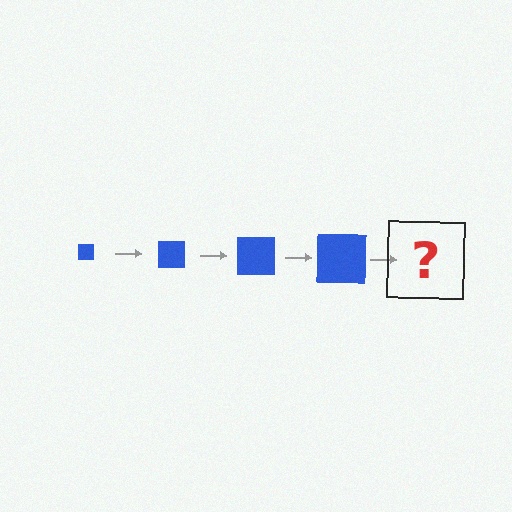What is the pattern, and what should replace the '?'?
The pattern is that the square gets progressively larger each step. The '?' should be a blue square, larger than the previous one.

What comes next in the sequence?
The next element should be a blue square, larger than the previous one.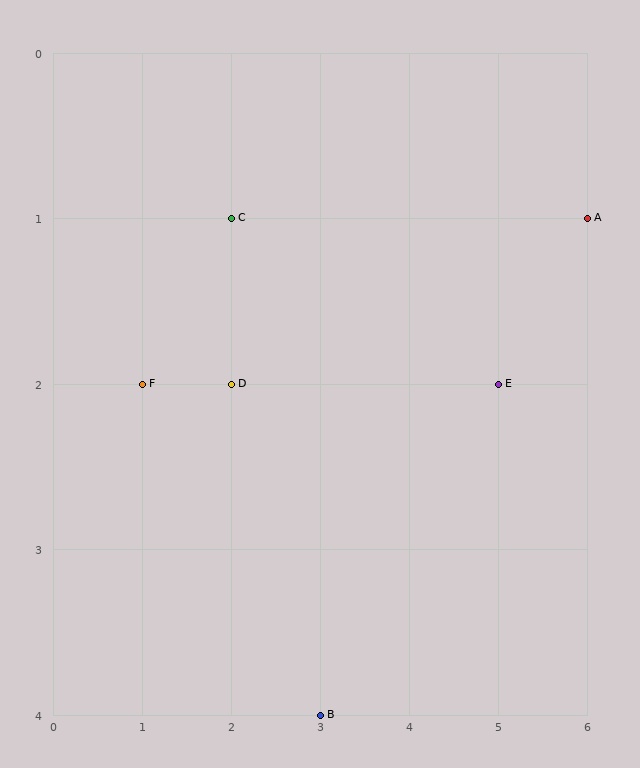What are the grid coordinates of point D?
Point D is at grid coordinates (2, 2).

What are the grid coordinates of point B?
Point B is at grid coordinates (3, 4).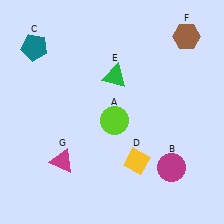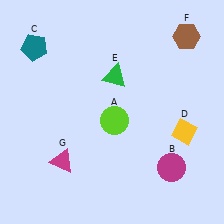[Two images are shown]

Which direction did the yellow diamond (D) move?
The yellow diamond (D) moved right.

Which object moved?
The yellow diamond (D) moved right.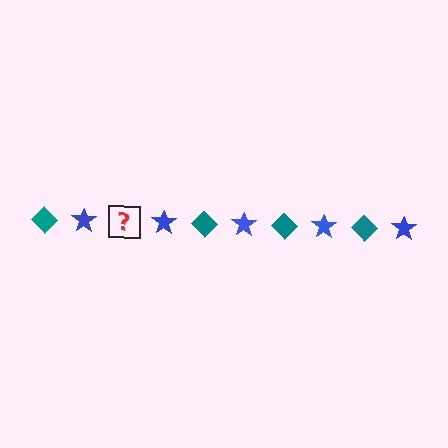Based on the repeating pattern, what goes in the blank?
The blank should be a teal diamond.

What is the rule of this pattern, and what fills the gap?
The rule is that the pattern alternates between teal diamond and blue star. The gap should be filled with a teal diamond.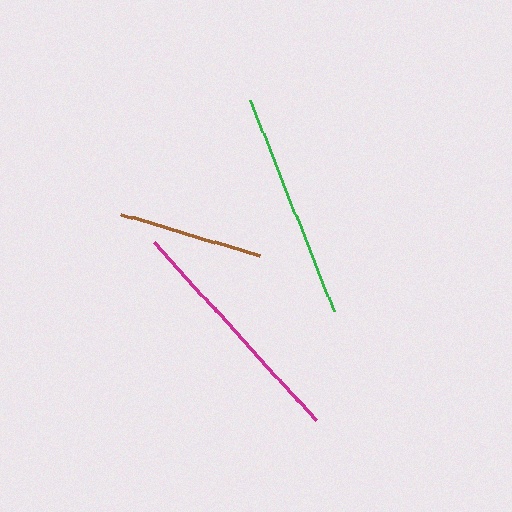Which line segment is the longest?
The magenta line is the longest at approximately 241 pixels.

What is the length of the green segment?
The green segment is approximately 227 pixels long.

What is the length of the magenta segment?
The magenta segment is approximately 241 pixels long.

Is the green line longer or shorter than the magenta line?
The magenta line is longer than the green line.